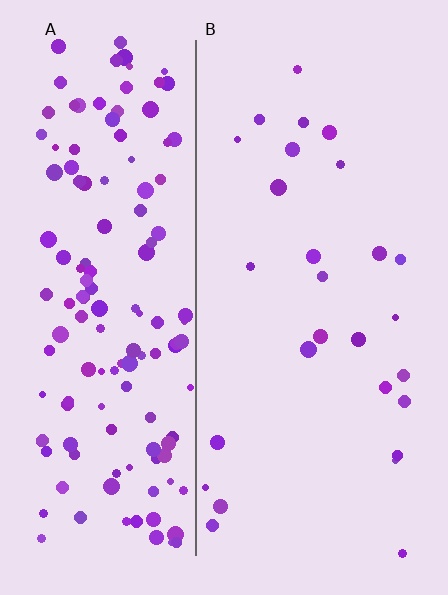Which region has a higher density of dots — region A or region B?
A (the left).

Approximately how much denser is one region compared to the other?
Approximately 5.3× — region A over region B.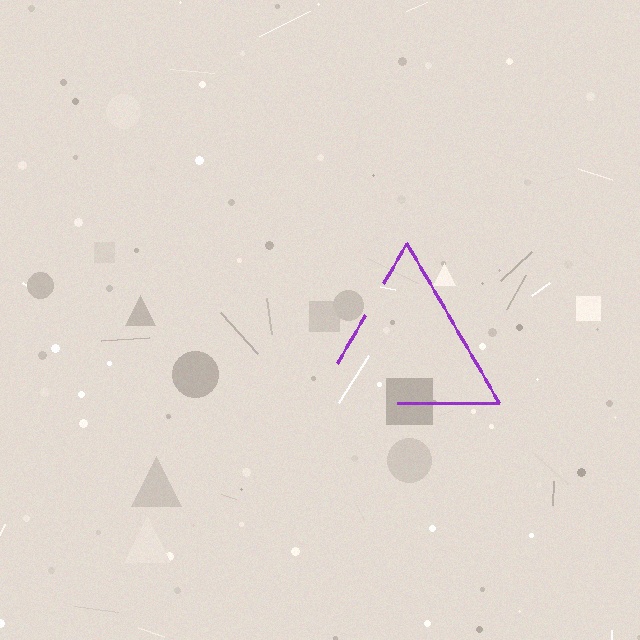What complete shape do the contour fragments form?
The contour fragments form a triangle.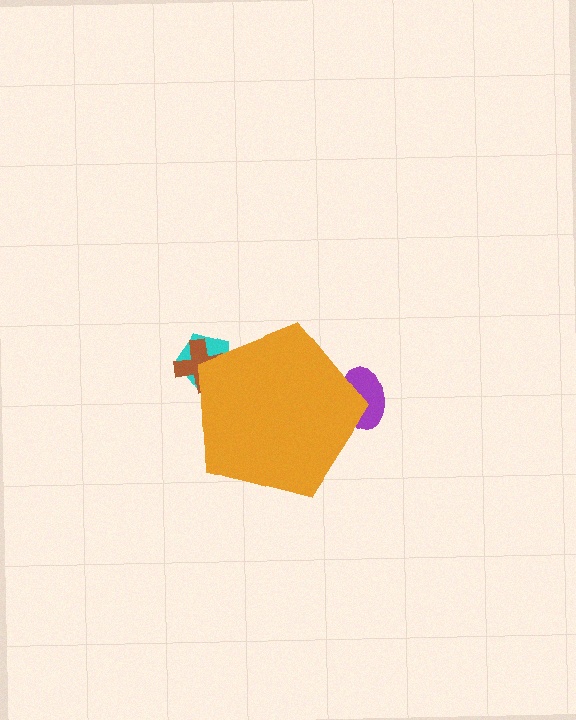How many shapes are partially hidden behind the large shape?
3 shapes are partially hidden.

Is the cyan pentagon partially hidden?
Yes, the cyan pentagon is partially hidden behind the orange pentagon.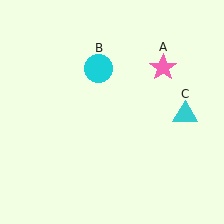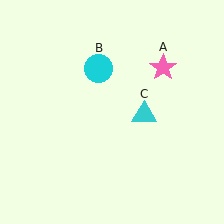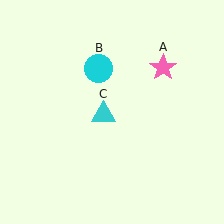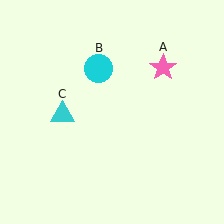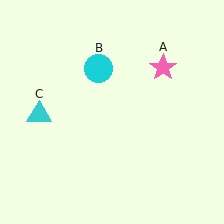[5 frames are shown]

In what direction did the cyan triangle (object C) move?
The cyan triangle (object C) moved left.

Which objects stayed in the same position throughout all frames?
Pink star (object A) and cyan circle (object B) remained stationary.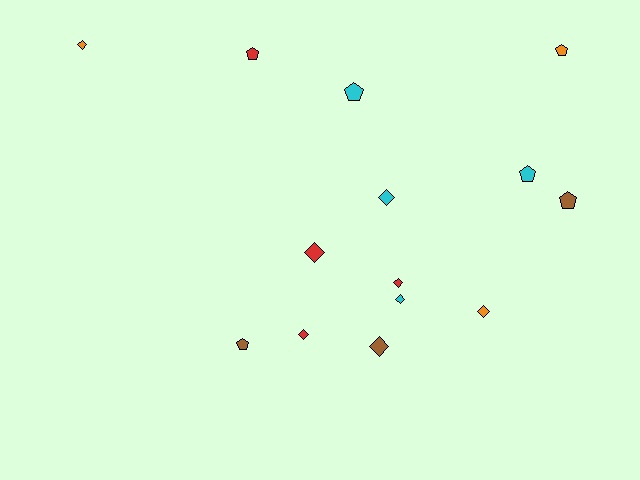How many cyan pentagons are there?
There are 2 cyan pentagons.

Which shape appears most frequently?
Diamond, with 8 objects.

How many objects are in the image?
There are 14 objects.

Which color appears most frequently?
Red, with 4 objects.